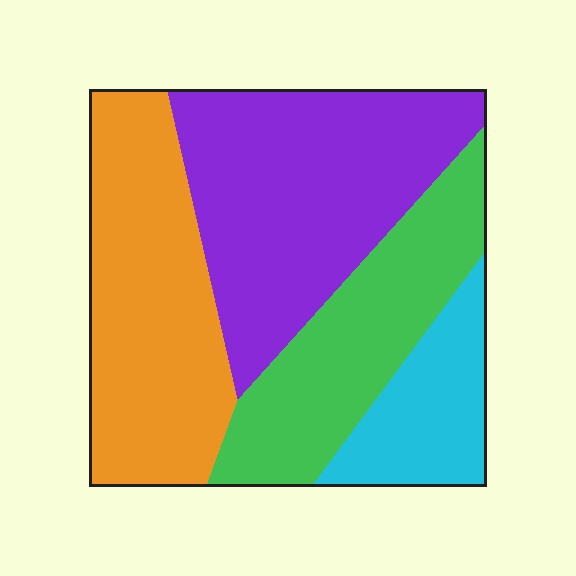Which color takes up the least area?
Cyan, at roughly 15%.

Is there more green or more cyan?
Green.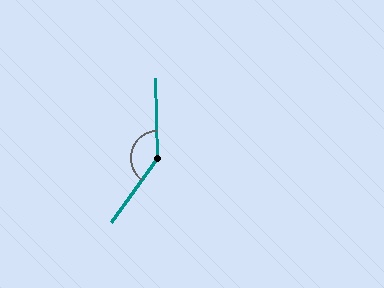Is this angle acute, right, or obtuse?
It is obtuse.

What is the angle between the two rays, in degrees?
Approximately 143 degrees.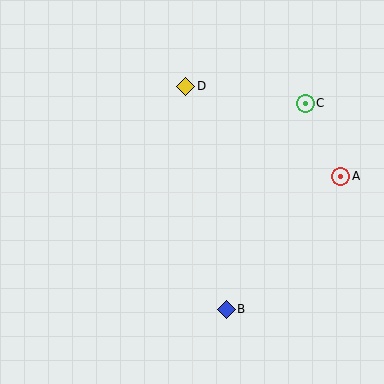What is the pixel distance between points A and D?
The distance between A and D is 179 pixels.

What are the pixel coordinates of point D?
Point D is at (186, 86).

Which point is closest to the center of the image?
Point D at (186, 86) is closest to the center.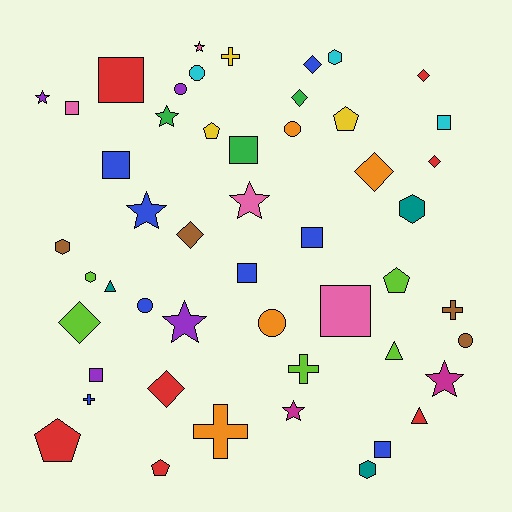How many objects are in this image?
There are 50 objects.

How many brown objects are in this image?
There are 4 brown objects.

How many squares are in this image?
There are 10 squares.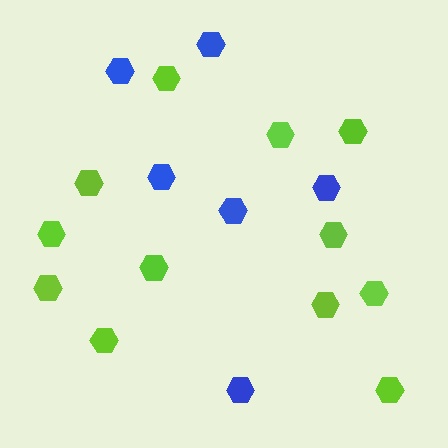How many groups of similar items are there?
There are 2 groups: one group of blue hexagons (6) and one group of lime hexagons (12).